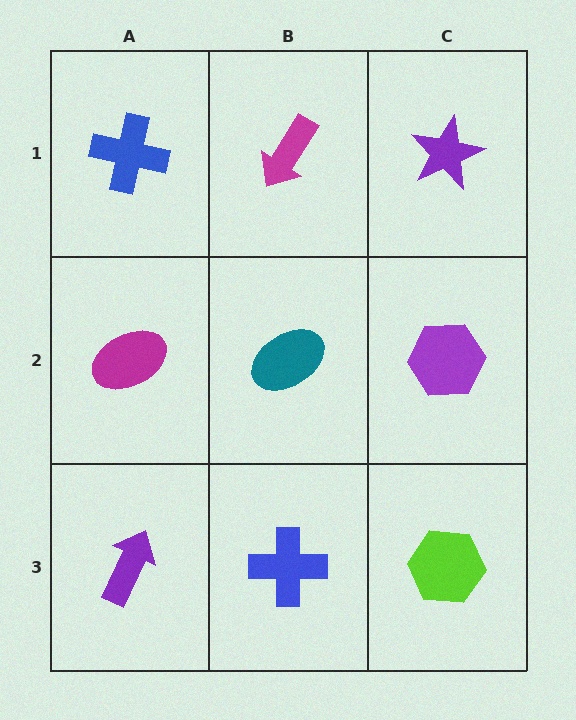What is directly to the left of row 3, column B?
A purple arrow.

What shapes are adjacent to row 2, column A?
A blue cross (row 1, column A), a purple arrow (row 3, column A), a teal ellipse (row 2, column B).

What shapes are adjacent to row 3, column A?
A magenta ellipse (row 2, column A), a blue cross (row 3, column B).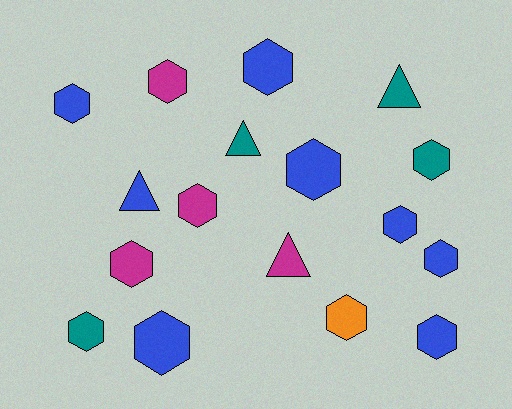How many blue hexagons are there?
There are 7 blue hexagons.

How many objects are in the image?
There are 17 objects.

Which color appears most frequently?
Blue, with 8 objects.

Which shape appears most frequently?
Hexagon, with 13 objects.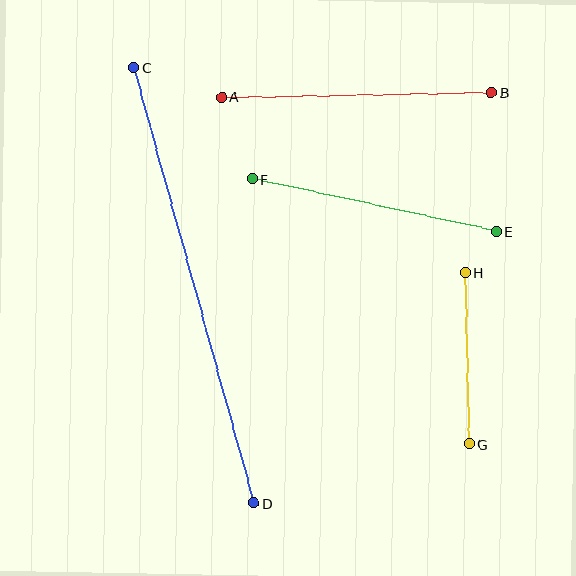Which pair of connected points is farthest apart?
Points C and D are farthest apart.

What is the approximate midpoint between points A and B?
The midpoint is at approximately (357, 95) pixels.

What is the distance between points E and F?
The distance is approximately 250 pixels.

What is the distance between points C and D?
The distance is approximately 452 pixels.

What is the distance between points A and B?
The distance is approximately 270 pixels.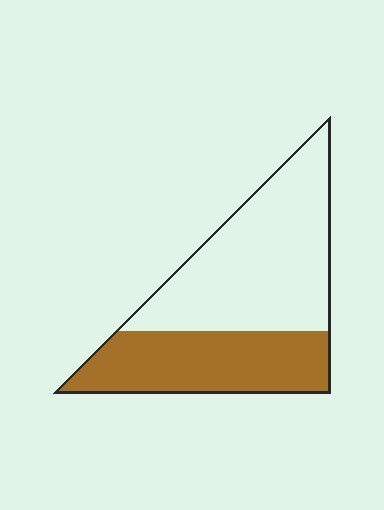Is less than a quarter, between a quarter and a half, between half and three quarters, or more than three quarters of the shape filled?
Between a quarter and a half.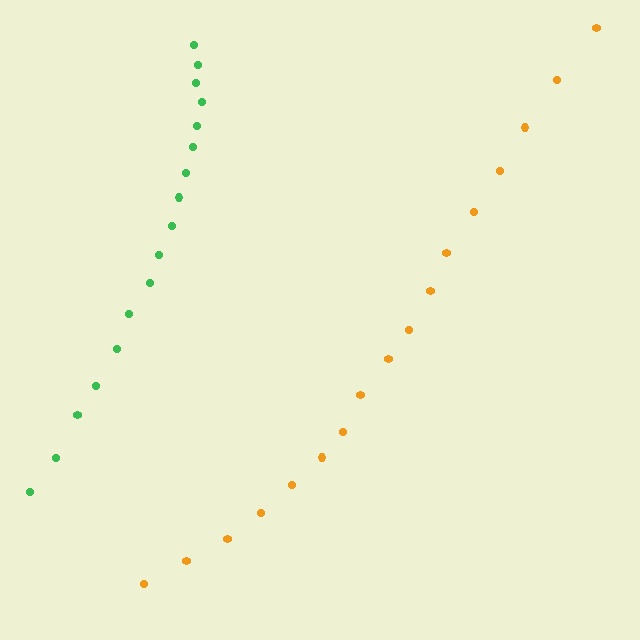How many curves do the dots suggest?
There are 2 distinct paths.